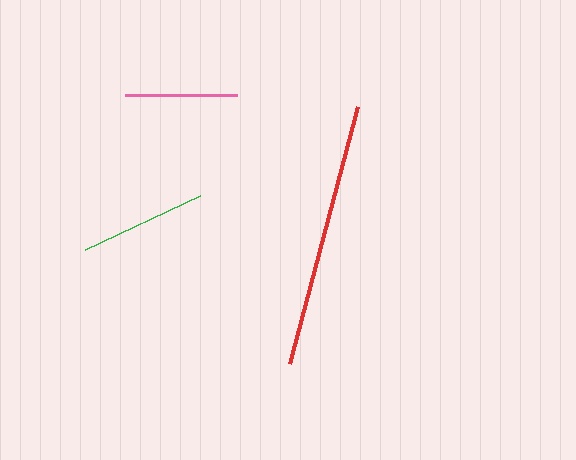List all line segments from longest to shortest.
From longest to shortest: red, green, pink.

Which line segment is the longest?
The red line is the longest at approximately 266 pixels.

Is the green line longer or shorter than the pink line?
The green line is longer than the pink line.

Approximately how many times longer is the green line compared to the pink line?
The green line is approximately 1.1 times the length of the pink line.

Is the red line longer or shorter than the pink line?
The red line is longer than the pink line.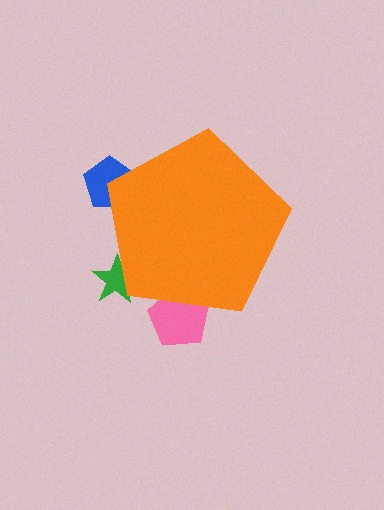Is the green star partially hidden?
Yes, the green star is partially hidden behind the orange pentagon.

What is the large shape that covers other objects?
An orange pentagon.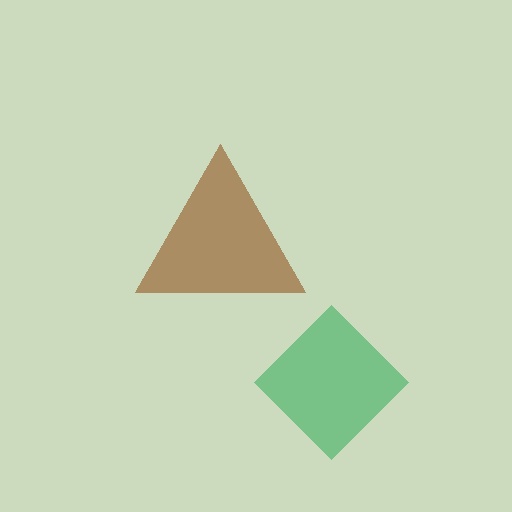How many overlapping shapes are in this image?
There are 2 overlapping shapes in the image.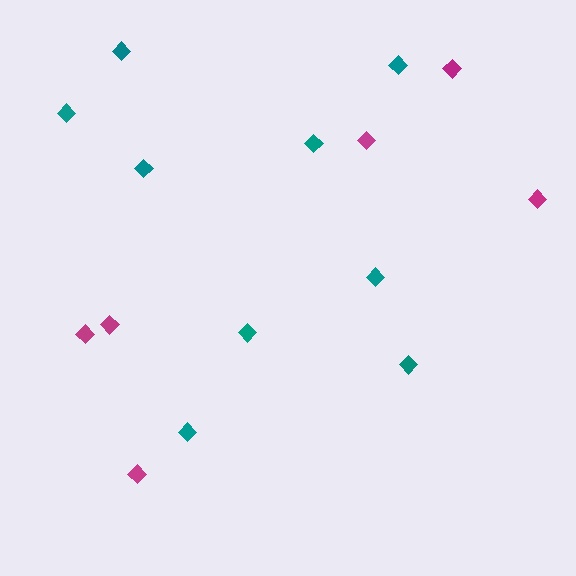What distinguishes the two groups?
There are 2 groups: one group of teal diamonds (9) and one group of magenta diamonds (6).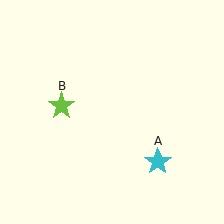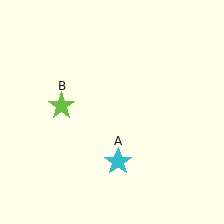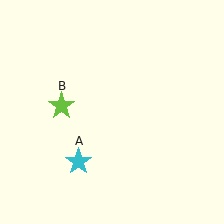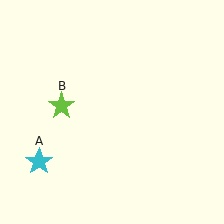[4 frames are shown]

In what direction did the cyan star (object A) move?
The cyan star (object A) moved left.